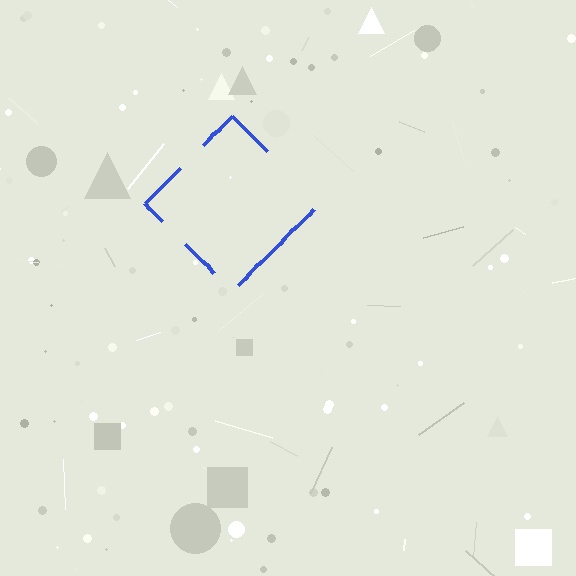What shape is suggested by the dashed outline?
The dashed outline suggests a diamond.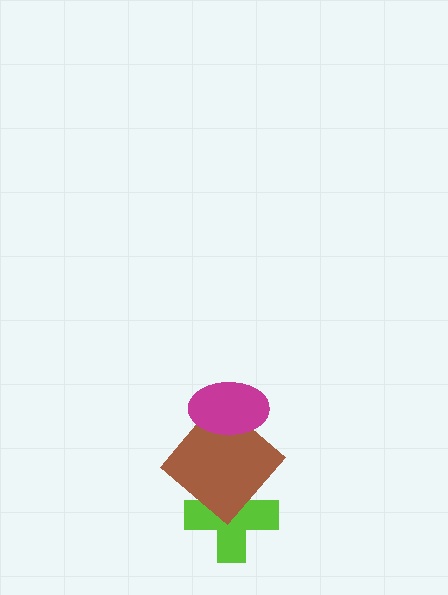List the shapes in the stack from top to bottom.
From top to bottom: the magenta ellipse, the brown diamond, the lime cross.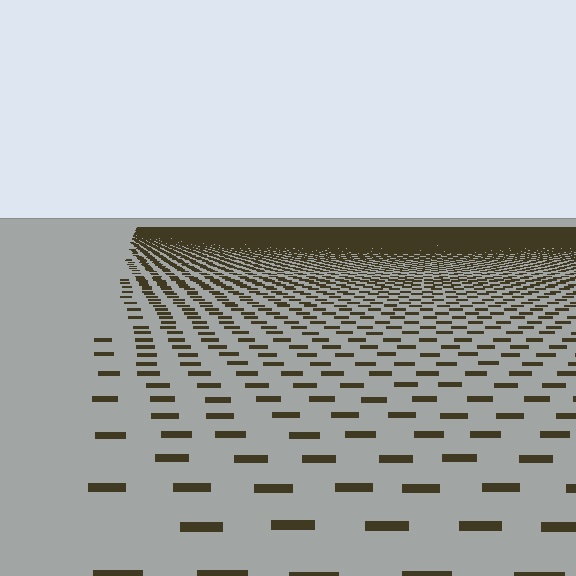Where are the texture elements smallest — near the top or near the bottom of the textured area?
Near the top.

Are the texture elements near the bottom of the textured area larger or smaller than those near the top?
Larger. Near the bottom, elements are closer to the viewer and appear at a bigger on-screen size.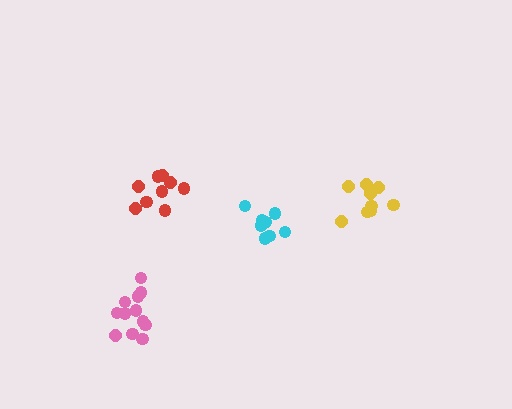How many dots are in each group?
Group 1: 9 dots, Group 2: 9 dots, Group 3: 12 dots, Group 4: 9 dots (39 total).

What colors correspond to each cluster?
The clusters are colored: cyan, red, pink, yellow.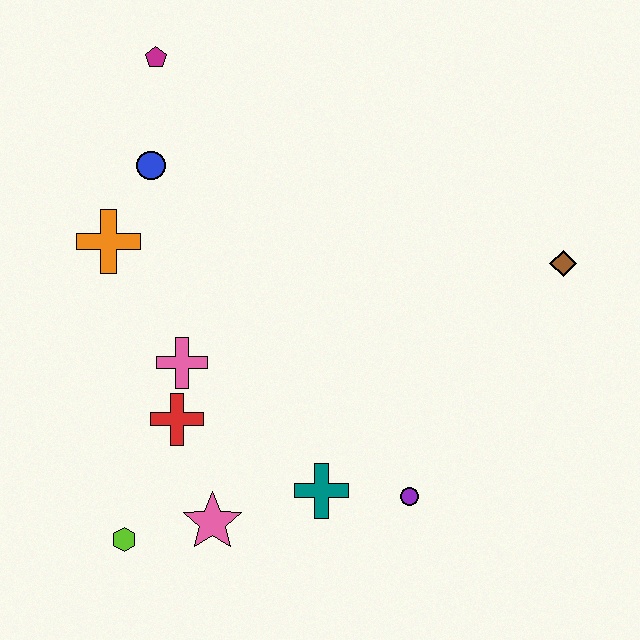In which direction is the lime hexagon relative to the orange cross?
The lime hexagon is below the orange cross.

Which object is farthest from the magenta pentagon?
The purple circle is farthest from the magenta pentagon.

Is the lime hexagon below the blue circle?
Yes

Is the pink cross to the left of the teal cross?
Yes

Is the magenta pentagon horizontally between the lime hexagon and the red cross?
Yes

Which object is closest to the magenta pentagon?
The blue circle is closest to the magenta pentagon.